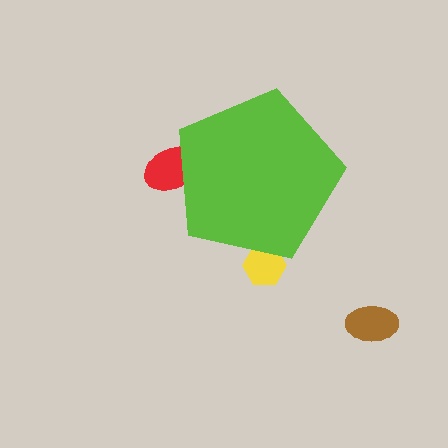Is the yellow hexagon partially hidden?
Yes, the yellow hexagon is partially hidden behind the lime pentagon.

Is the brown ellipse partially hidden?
No, the brown ellipse is fully visible.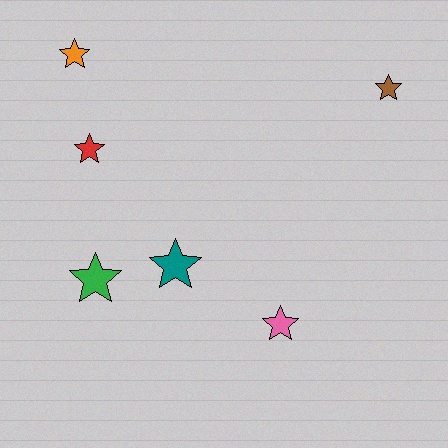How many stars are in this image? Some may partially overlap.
There are 6 stars.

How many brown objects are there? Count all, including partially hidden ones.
There is 1 brown object.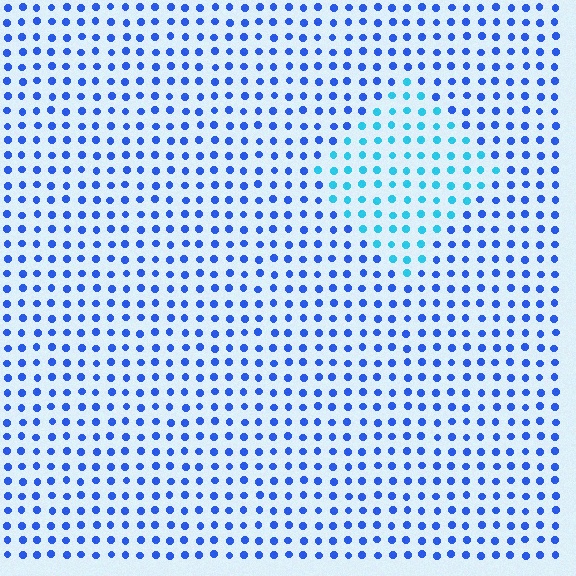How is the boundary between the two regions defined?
The boundary is defined purely by a slight shift in hue (about 35 degrees). Spacing, size, and orientation are identical on both sides.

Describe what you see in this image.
The image is filled with small blue elements in a uniform arrangement. A diamond-shaped region is visible where the elements are tinted to a slightly different hue, forming a subtle color boundary.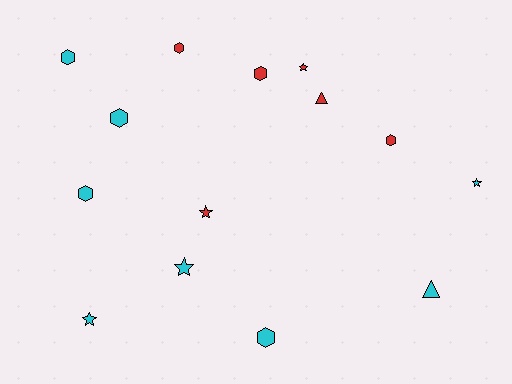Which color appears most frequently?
Cyan, with 8 objects.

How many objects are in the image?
There are 14 objects.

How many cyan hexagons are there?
There are 4 cyan hexagons.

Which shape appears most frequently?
Hexagon, with 7 objects.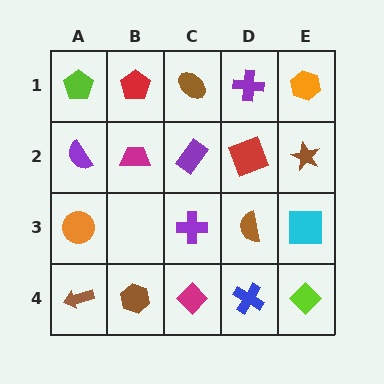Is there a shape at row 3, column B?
No, that cell is empty.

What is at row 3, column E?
A cyan square.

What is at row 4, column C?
A magenta diamond.